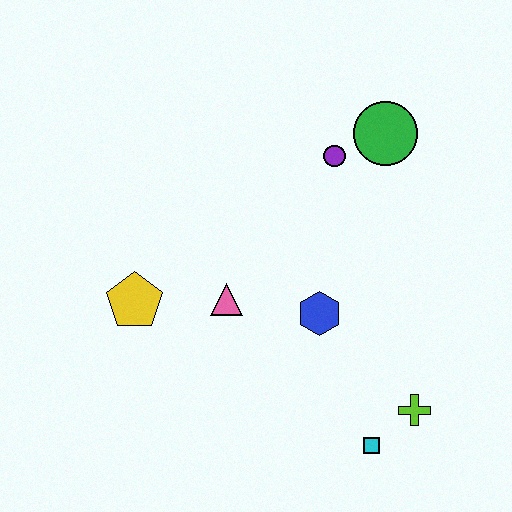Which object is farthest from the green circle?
The cyan square is farthest from the green circle.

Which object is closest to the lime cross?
The cyan square is closest to the lime cross.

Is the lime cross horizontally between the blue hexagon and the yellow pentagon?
No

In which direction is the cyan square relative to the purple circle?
The cyan square is below the purple circle.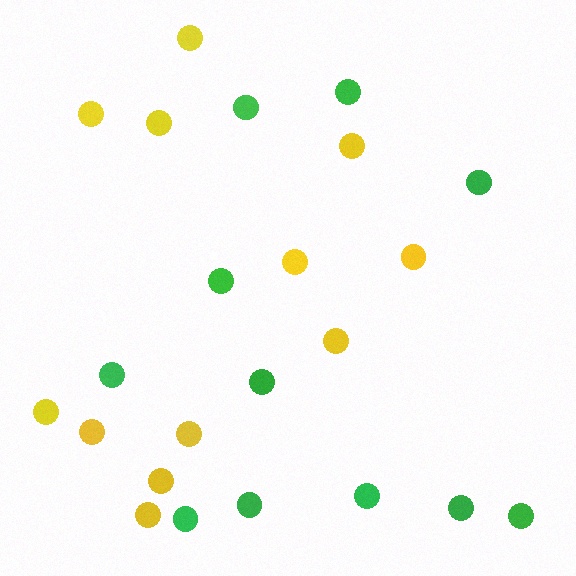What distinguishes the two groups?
There are 2 groups: one group of green circles (11) and one group of yellow circles (12).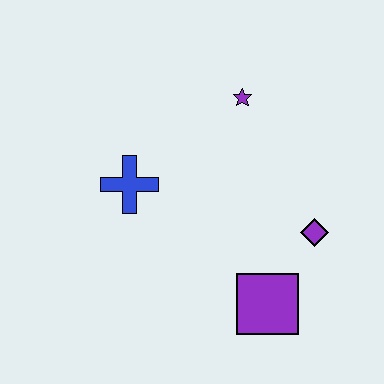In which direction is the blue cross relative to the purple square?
The blue cross is to the left of the purple square.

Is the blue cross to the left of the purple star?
Yes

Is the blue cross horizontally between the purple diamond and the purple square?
No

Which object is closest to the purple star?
The blue cross is closest to the purple star.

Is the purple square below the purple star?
Yes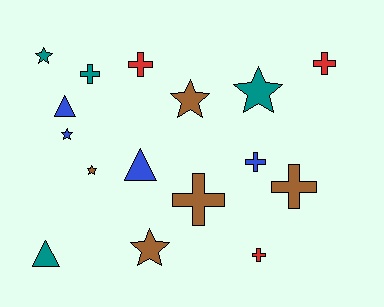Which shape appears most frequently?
Cross, with 7 objects.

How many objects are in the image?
There are 16 objects.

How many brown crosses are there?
There are 2 brown crosses.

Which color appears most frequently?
Brown, with 5 objects.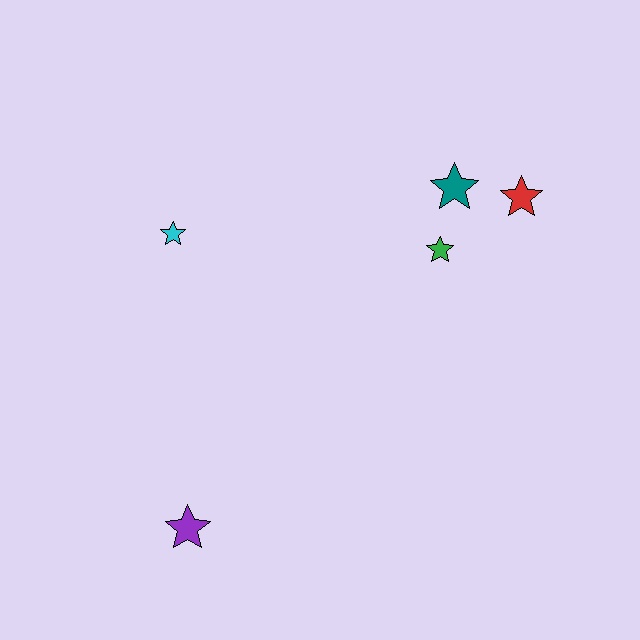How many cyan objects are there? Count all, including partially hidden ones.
There is 1 cyan object.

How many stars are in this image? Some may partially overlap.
There are 5 stars.